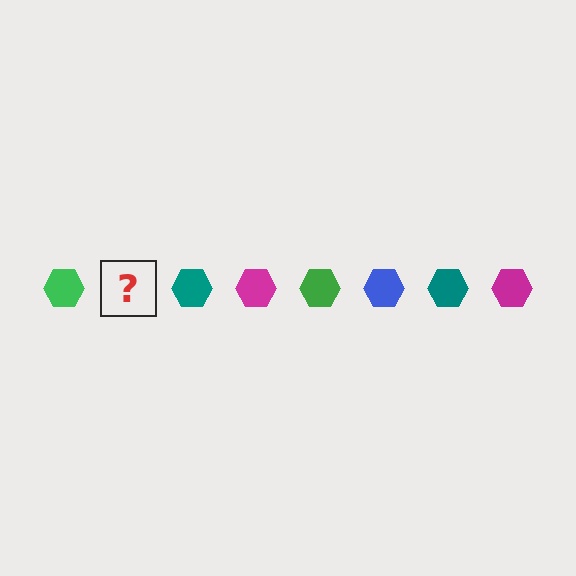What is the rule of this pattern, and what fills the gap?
The rule is that the pattern cycles through green, blue, teal, magenta hexagons. The gap should be filled with a blue hexagon.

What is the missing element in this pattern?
The missing element is a blue hexagon.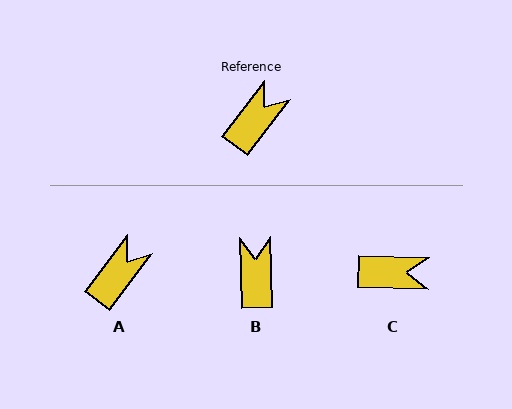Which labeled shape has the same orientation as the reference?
A.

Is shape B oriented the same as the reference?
No, it is off by about 39 degrees.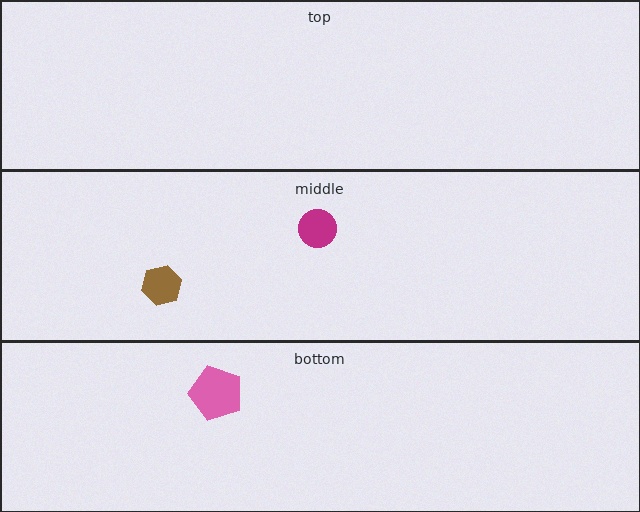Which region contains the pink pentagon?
The bottom region.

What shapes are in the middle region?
The brown hexagon, the magenta circle.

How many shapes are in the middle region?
2.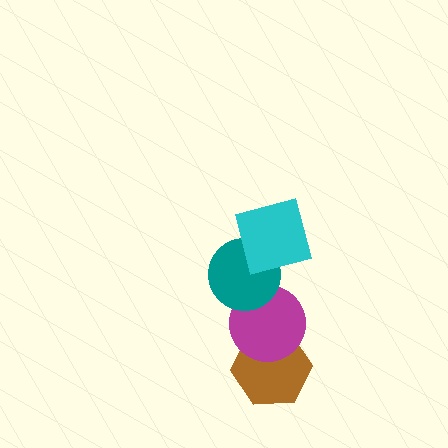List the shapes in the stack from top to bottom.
From top to bottom: the cyan square, the teal circle, the magenta circle, the brown hexagon.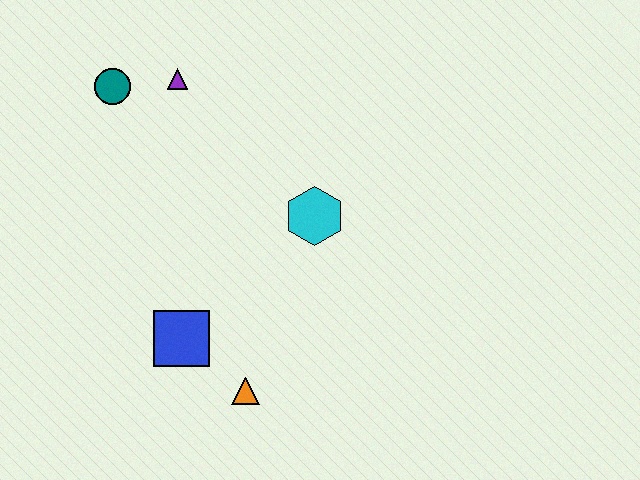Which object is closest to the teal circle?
The purple triangle is closest to the teal circle.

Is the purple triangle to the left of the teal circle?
No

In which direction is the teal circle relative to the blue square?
The teal circle is above the blue square.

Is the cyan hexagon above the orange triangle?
Yes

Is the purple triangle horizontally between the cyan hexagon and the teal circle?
Yes